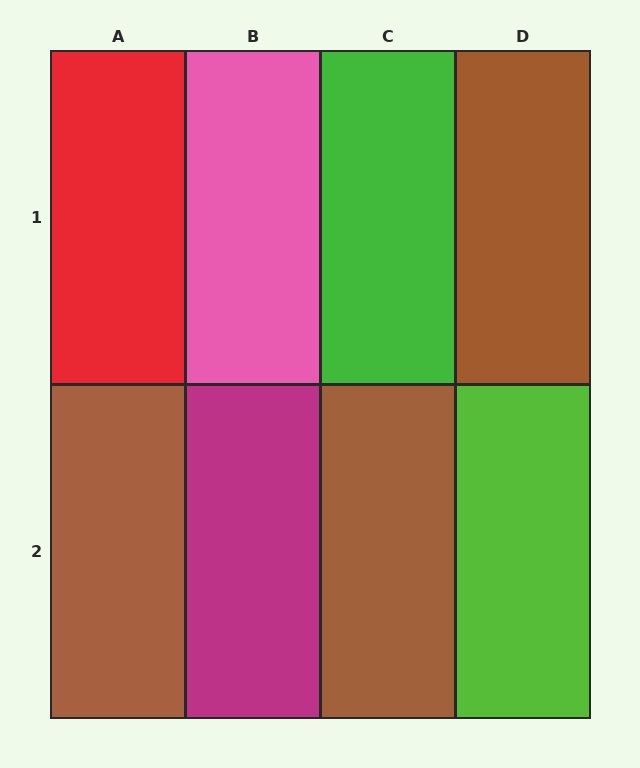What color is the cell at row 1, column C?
Green.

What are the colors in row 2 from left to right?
Brown, magenta, brown, lime.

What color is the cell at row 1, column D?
Brown.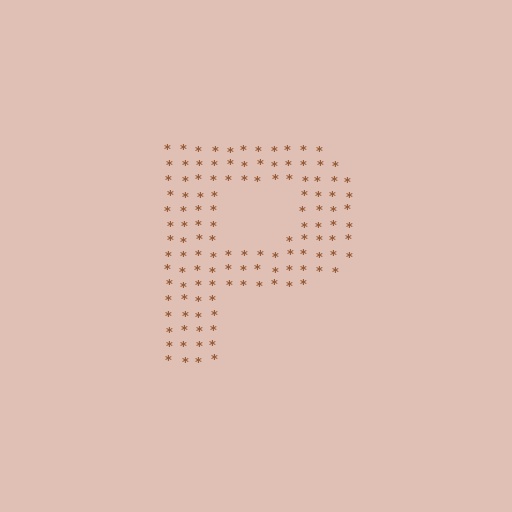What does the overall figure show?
The overall figure shows the letter P.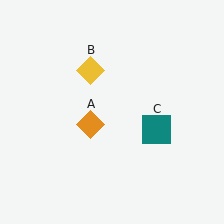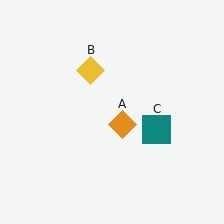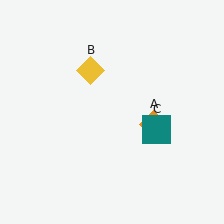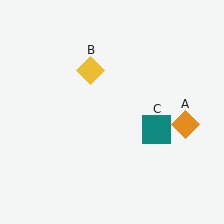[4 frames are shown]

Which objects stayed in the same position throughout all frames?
Yellow diamond (object B) and teal square (object C) remained stationary.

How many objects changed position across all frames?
1 object changed position: orange diamond (object A).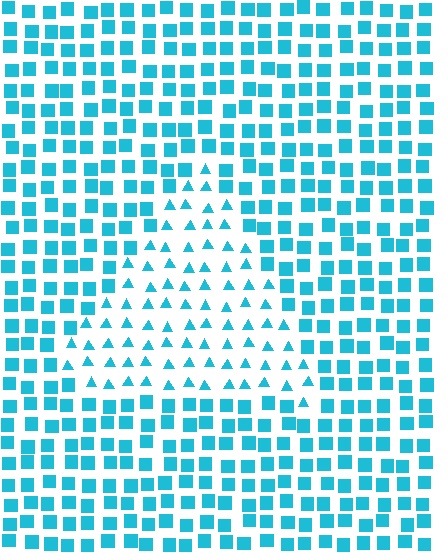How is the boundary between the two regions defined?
The boundary is defined by a change in element shape: triangles inside vs. squares outside. All elements share the same color and spacing.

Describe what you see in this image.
The image is filled with small cyan elements arranged in a uniform grid. A triangle-shaped region contains triangles, while the surrounding area contains squares. The boundary is defined purely by the change in element shape.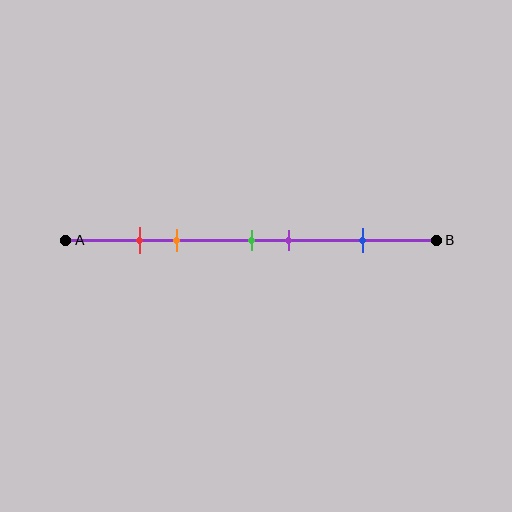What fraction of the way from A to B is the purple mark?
The purple mark is approximately 60% (0.6) of the way from A to B.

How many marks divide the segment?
There are 5 marks dividing the segment.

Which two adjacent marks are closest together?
The red and orange marks are the closest adjacent pair.